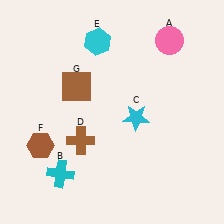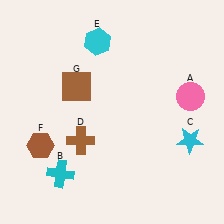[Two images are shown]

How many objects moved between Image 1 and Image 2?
2 objects moved between the two images.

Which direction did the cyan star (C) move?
The cyan star (C) moved right.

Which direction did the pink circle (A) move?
The pink circle (A) moved down.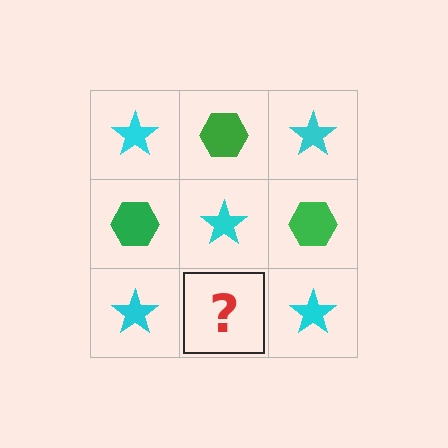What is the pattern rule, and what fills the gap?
The rule is that it alternates cyan star and green hexagon in a checkerboard pattern. The gap should be filled with a green hexagon.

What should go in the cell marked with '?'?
The missing cell should contain a green hexagon.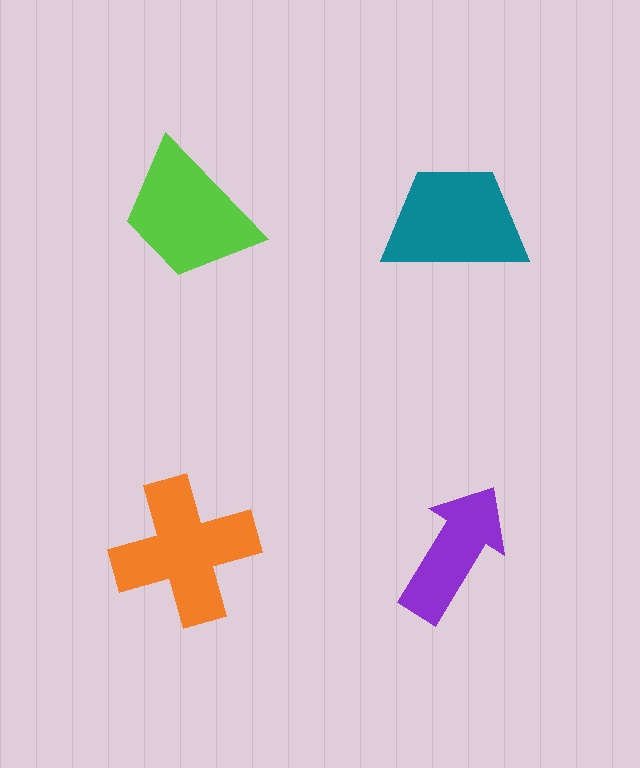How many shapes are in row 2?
2 shapes.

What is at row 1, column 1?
A lime trapezoid.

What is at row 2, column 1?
An orange cross.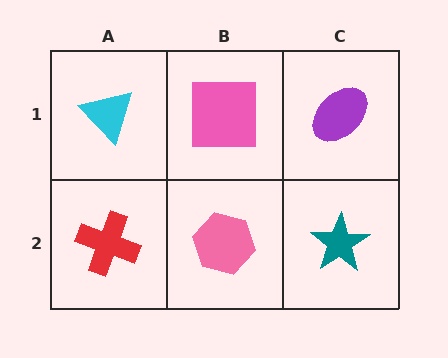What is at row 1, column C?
A purple ellipse.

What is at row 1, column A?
A cyan triangle.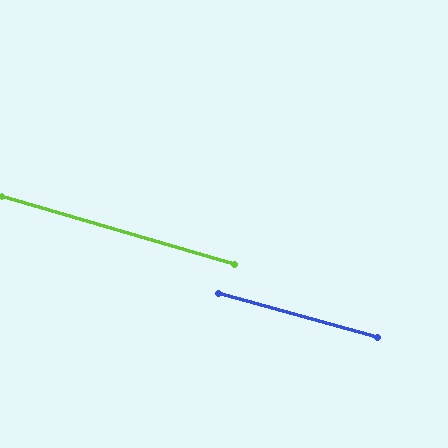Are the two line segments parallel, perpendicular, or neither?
Parallel — their directions differ by only 1.2°.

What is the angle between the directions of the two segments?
Approximately 1 degree.